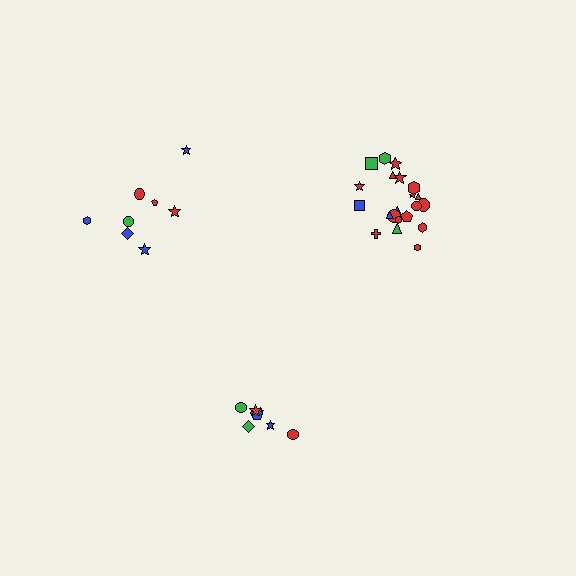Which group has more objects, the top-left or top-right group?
The top-right group.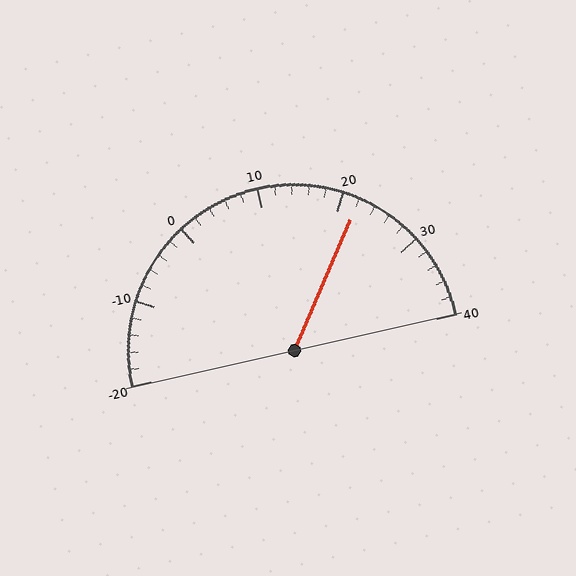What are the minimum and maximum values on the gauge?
The gauge ranges from -20 to 40.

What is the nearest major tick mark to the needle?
The nearest major tick mark is 20.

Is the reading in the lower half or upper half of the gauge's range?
The reading is in the upper half of the range (-20 to 40).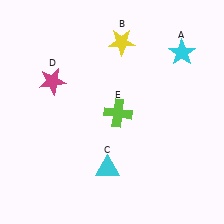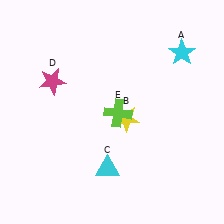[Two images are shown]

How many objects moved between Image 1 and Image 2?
1 object moved between the two images.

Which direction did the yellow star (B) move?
The yellow star (B) moved down.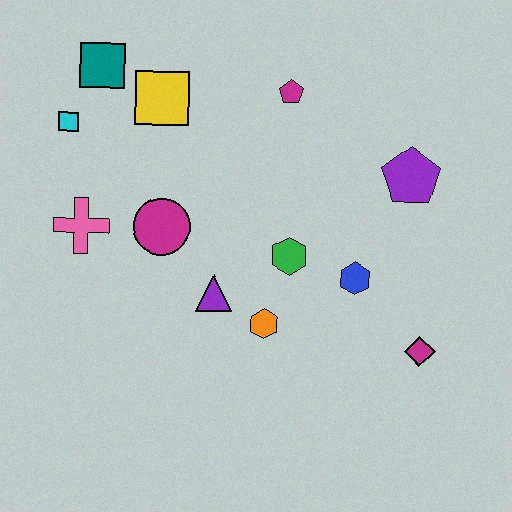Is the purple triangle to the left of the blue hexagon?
Yes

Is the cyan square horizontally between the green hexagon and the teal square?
No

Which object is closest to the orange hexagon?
The purple triangle is closest to the orange hexagon.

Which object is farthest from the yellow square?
The magenta diamond is farthest from the yellow square.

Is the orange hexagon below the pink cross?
Yes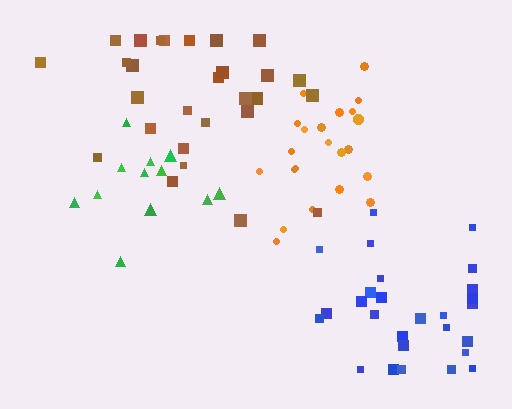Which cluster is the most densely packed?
Orange.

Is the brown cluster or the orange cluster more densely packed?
Orange.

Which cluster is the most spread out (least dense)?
Brown.